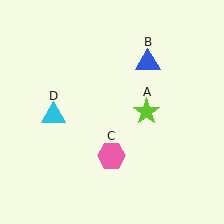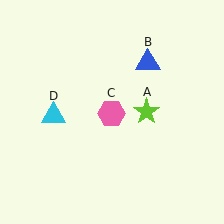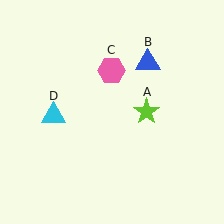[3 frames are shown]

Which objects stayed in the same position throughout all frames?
Lime star (object A) and blue triangle (object B) and cyan triangle (object D) remained stationary.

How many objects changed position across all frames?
1 object changed position: pink hexagon (object C).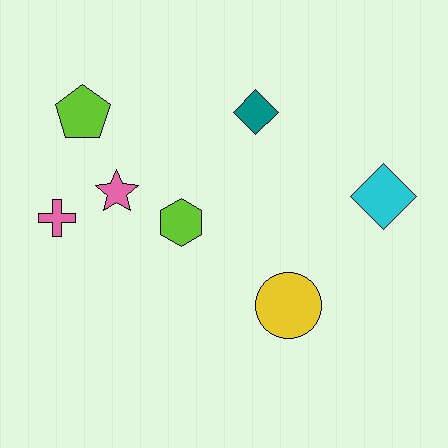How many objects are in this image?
There are 7 objects.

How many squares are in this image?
There are no squares.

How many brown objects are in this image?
There are no brown objects.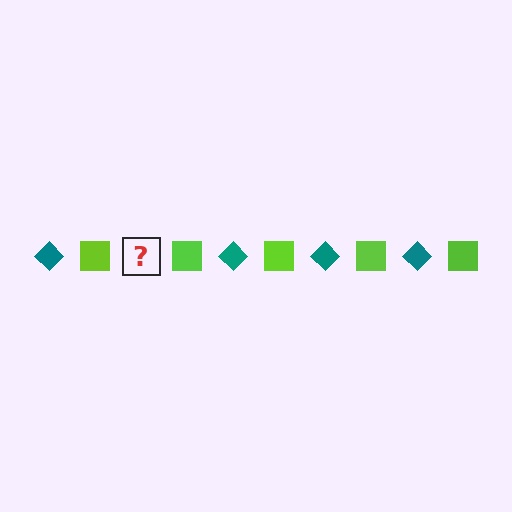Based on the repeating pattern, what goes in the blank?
The blank should be a teal diamond.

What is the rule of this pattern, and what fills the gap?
The rule is that the pattern alternates between teal diamond and lime square. The gap should be filled with a teal diamond.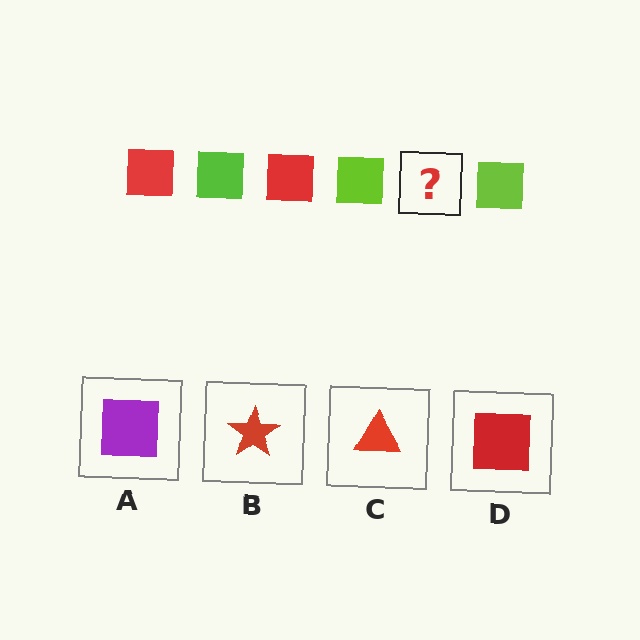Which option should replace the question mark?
Option D.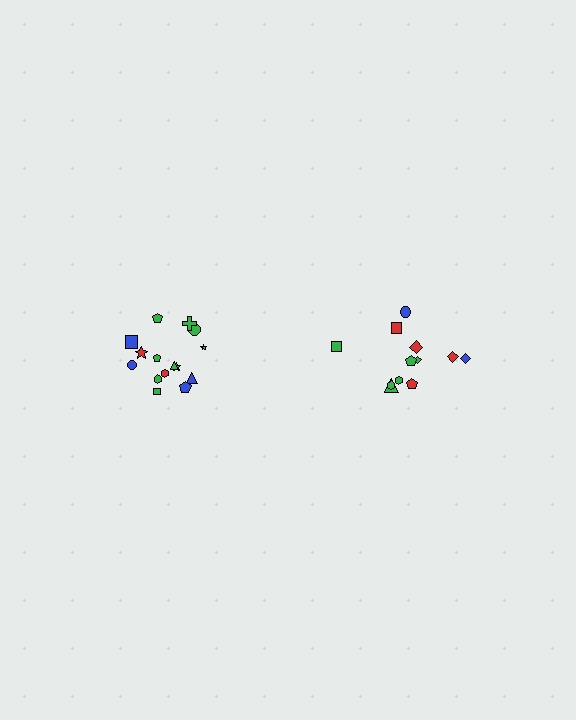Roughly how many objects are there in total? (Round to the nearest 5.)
Roughly 25 objects in total.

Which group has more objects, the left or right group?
The left group.